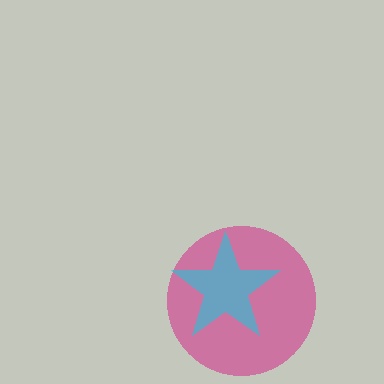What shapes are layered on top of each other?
The layered shapes are: a magenta circle, a cyan star.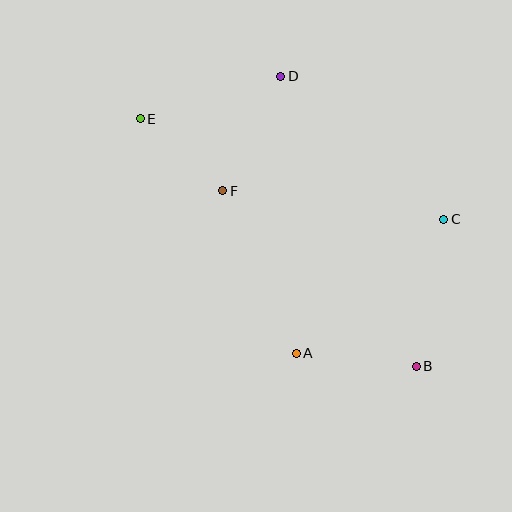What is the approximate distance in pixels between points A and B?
The distance between A and B is approximately 120 pixels.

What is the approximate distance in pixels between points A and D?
The distance between A and D is approximately 277 pixels.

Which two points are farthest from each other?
Points B and E are farthest from each other.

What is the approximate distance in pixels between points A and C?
The distance between A and C is approximately 199 pixels.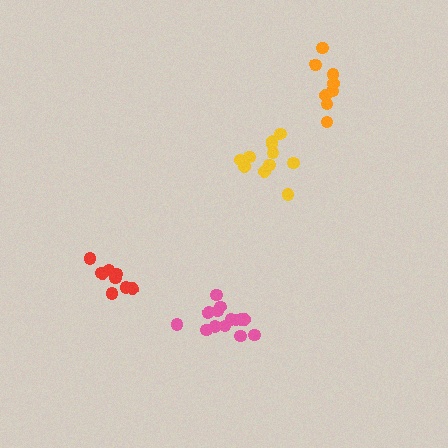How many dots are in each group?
Group 1: 11 dots, Group 2: 14 dots, Group 3: 9 dots, Group 4: 8 dots (42 total).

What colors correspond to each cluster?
The clusters are colored: yellow, pink, red, orange.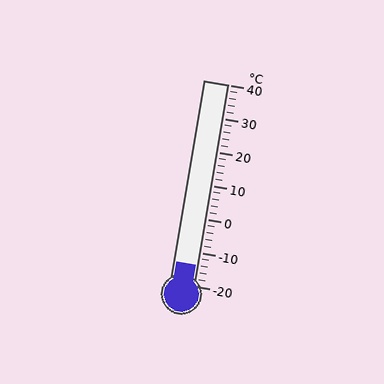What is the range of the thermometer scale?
The thermometer scale ranges from -20°C to 40°C.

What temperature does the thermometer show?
The thermometer shows approximately -14°C.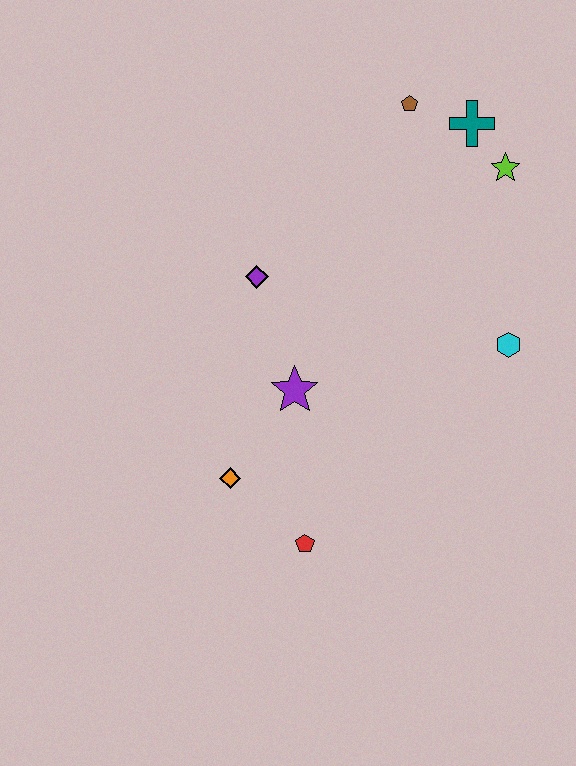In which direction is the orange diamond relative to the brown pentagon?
The orange diamond is below the brown pentagon.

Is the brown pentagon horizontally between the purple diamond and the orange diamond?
No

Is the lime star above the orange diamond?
Yes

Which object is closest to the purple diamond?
The purple star is closest to the purple diamond.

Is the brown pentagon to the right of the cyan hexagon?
No